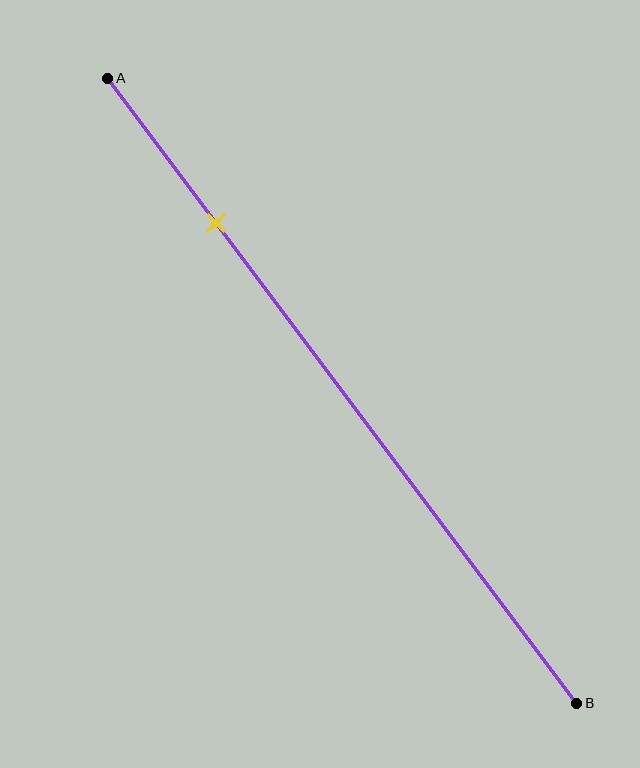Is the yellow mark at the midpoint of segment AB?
No, the mark is at about 25% from A, not at the 50% midpoint.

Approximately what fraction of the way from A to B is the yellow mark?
The yellow mark is approximately 25% of the way from A to B.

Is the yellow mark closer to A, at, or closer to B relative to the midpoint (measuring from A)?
The yellow mark is closer to point A than the midpoint of segment AB.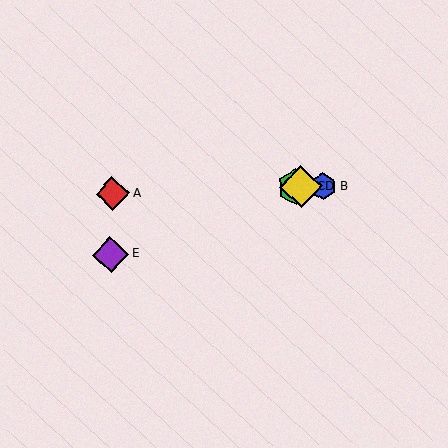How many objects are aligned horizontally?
4 objects (A, B, C, D) are aligned horizontally.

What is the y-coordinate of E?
Object E is at y≈255.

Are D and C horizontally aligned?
Yes, both are at y≈187.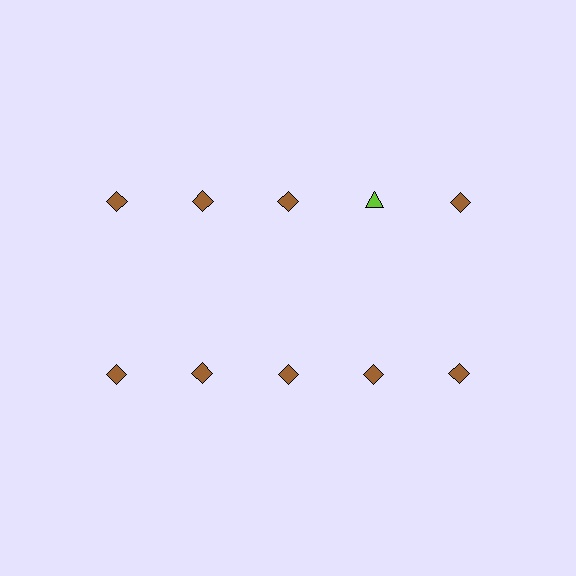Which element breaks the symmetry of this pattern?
The lime triangle in the top row, second from right column breaks the symmetry. All other shapes are brown diamonds.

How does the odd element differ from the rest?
It differs in both color (lime instead of brown) and shape (triangle instead of diamond).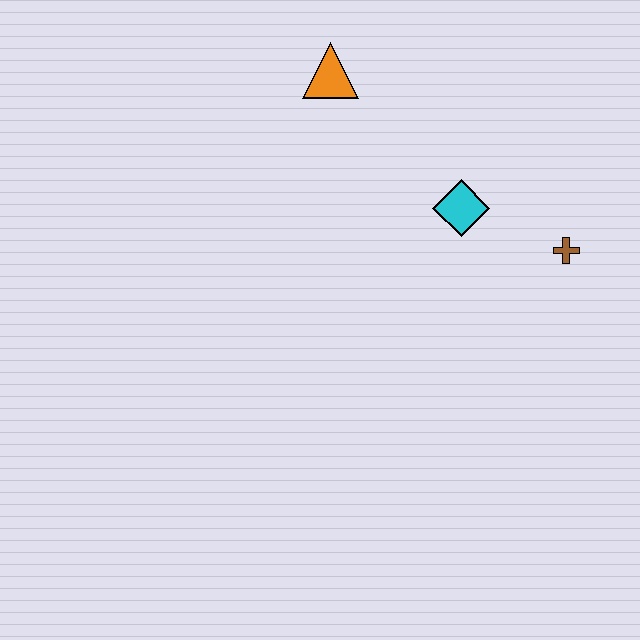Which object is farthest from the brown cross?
The orange triangle is farthest from the brown cross.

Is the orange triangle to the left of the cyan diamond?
Yes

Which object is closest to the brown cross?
The cyan diamond is closest to the brown cross.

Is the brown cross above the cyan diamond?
No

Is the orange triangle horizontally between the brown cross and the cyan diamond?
No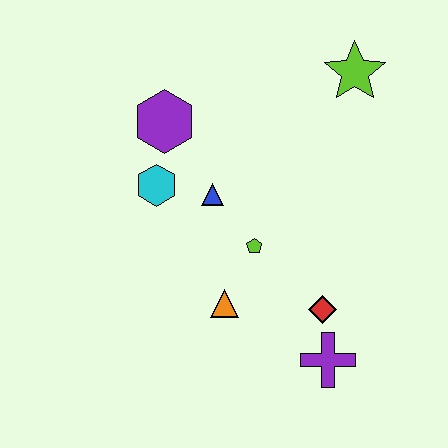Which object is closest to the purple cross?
The red diamond is closest to the purple cross.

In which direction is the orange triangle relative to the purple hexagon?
The orange triangle is below the purple hexagon.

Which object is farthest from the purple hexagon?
The purple cross is farthest from the purple hexagon.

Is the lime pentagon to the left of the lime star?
Yes